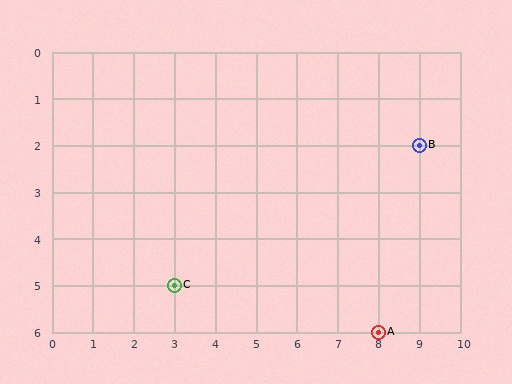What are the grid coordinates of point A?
Point A is at grid coordinates (8, 6).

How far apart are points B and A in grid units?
Points B and A are 1 column and 4 rows apart (about 4.1 grid units diagonally).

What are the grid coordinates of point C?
Point C is at grid coordinates (3, 5).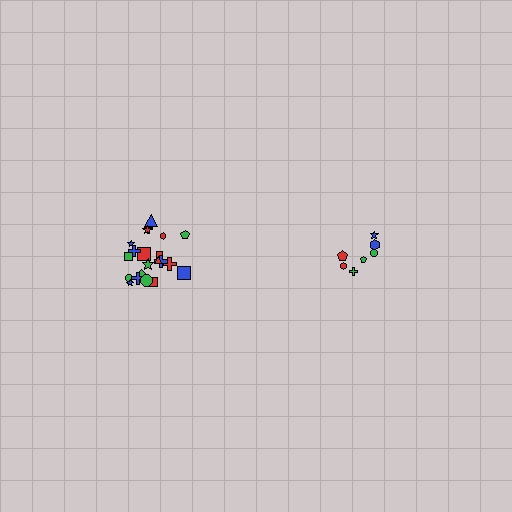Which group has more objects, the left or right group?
The left group.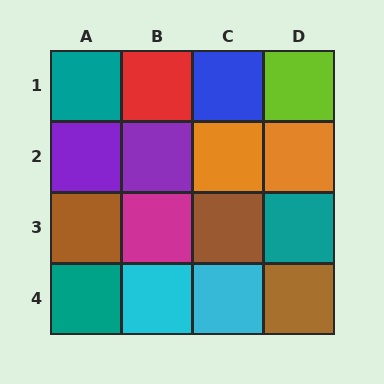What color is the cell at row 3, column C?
Brown.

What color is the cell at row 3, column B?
Magenta.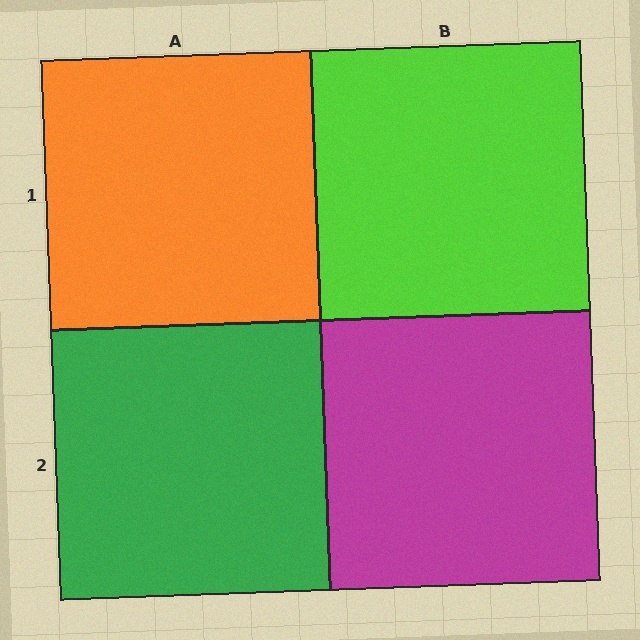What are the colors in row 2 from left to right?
Green, magenta.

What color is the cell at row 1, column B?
Lime.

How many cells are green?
1 cell is green.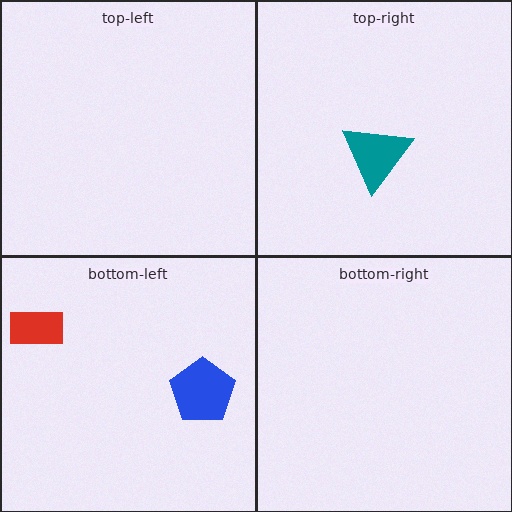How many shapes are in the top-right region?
1.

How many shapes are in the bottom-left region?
2.